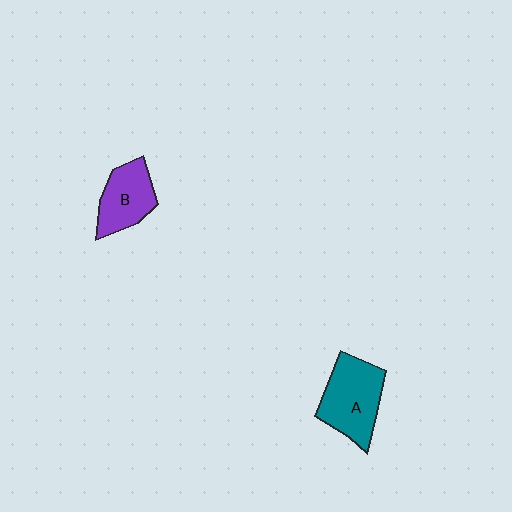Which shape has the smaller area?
Shape B (purple).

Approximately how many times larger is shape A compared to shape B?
Approximately 1.3 times.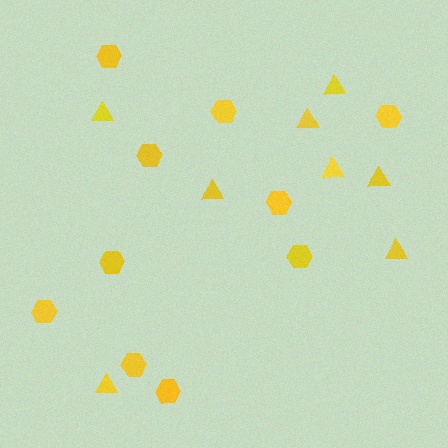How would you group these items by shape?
There are 2 groups: one group of triangles (8) and one group of hexagons (10).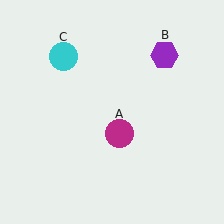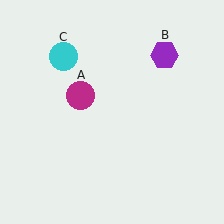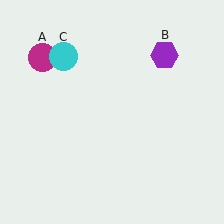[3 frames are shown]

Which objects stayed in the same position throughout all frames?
Purple hexagon (object B) and cyan circle (object C) remained stationary.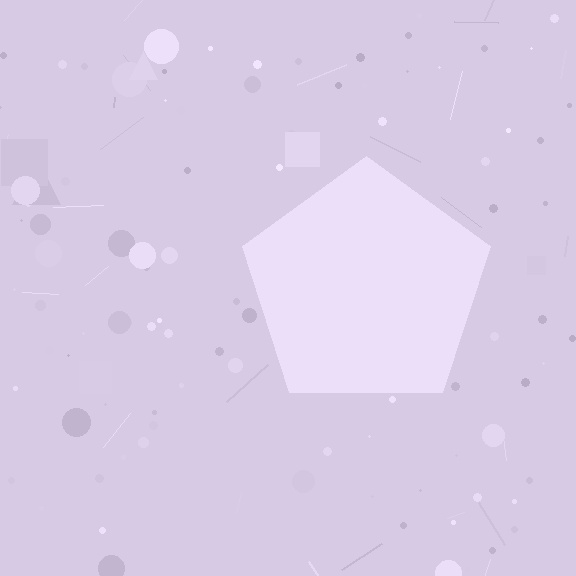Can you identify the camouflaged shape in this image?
The camouflaged shape is a pentagon.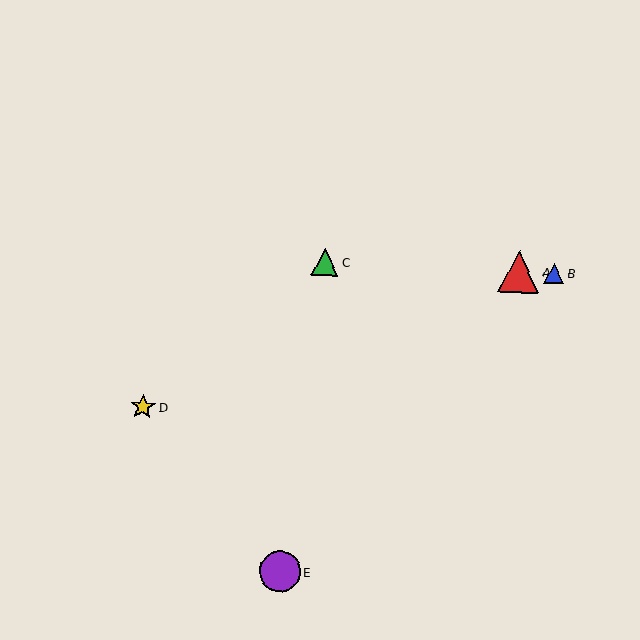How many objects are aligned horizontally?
3 objects (A, B, C) are aligned horizontally.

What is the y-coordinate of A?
Object A is at y≈272.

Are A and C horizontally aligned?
Yes, both are at y≈272.